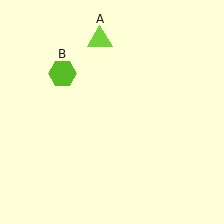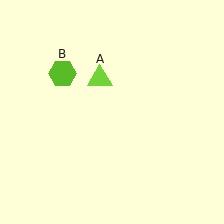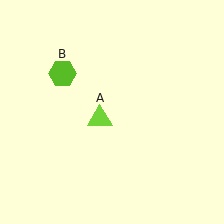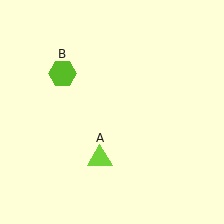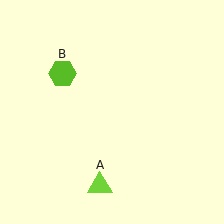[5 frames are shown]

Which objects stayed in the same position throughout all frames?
Lime hexagon (object B) remained stationary.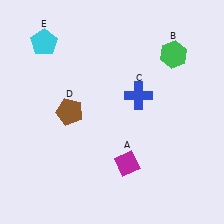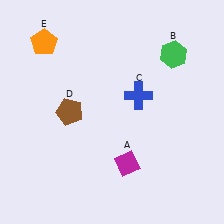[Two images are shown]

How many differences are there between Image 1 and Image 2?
There is 1 difference between the two images.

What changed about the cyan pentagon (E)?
In Image 1, E is cyan. In Image 2, it changed to orange.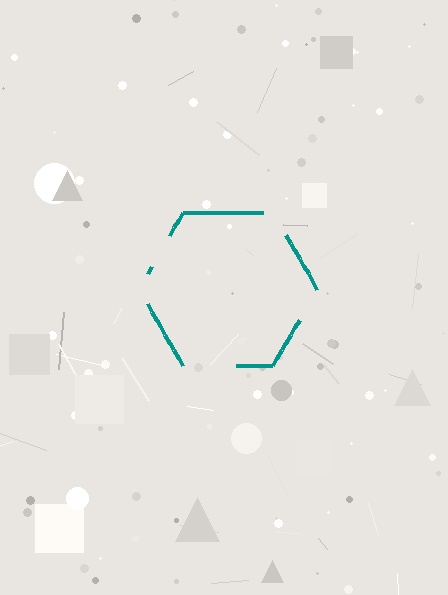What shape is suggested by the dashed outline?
The dashed outline suggests a hexagon.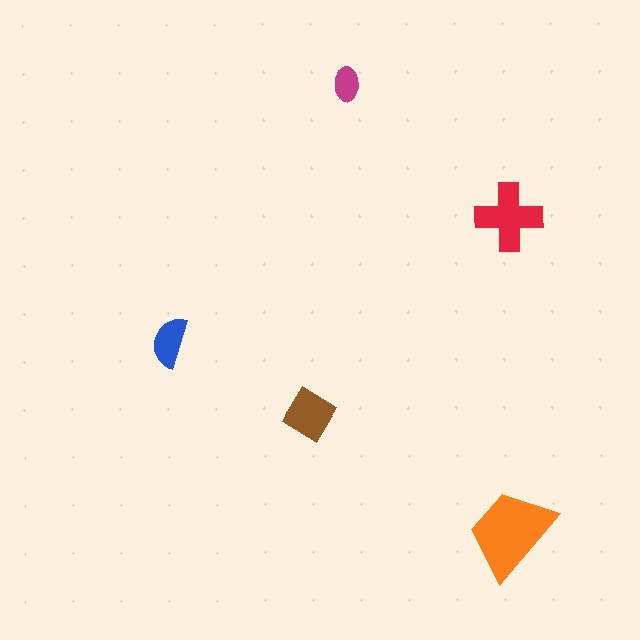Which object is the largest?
The orange trapezoid.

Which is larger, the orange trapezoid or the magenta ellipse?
The orange trapezoid.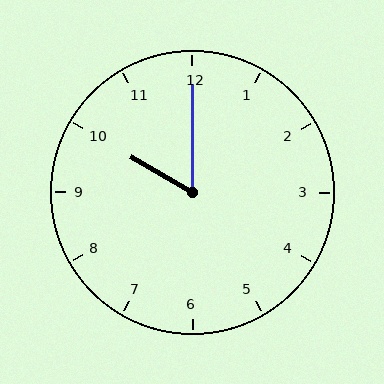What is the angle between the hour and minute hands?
Approximately 60 degrees.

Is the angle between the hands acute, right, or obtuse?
It is acute.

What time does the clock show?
10:00.